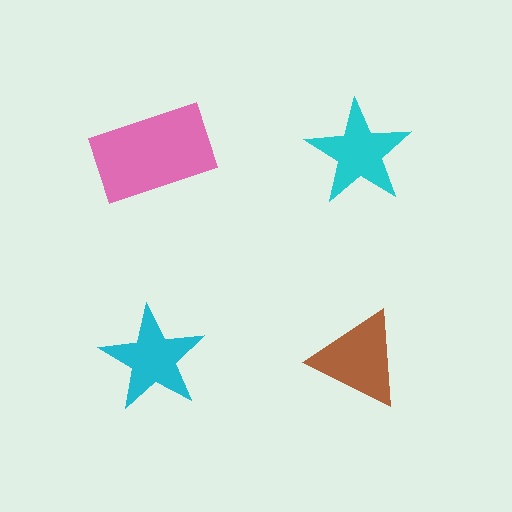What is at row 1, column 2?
A cyan star.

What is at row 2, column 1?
A cyan star.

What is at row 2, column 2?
A brown triangle.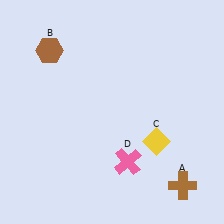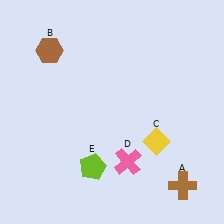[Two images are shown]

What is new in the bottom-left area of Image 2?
A lime pentagon (E) was added in the bottom-left area of Image 2.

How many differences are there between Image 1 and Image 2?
There is 1 difference between the two images.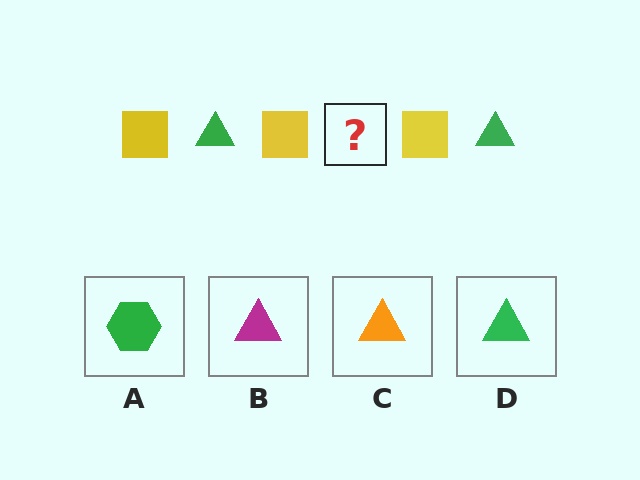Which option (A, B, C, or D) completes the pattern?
D.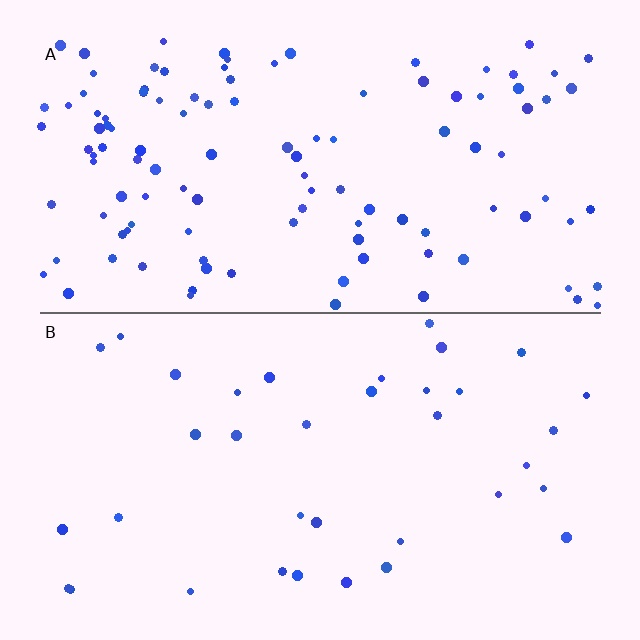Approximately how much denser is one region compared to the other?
Approximately 3.1× — region A over region B.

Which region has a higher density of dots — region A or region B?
A (the top).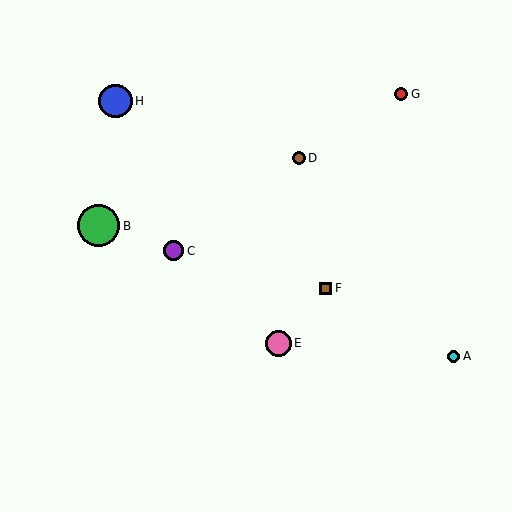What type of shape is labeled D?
Shape D is a brown circle.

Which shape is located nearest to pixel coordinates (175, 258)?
The purple circle (labeled C) at (174, 251) is nearest to that location.